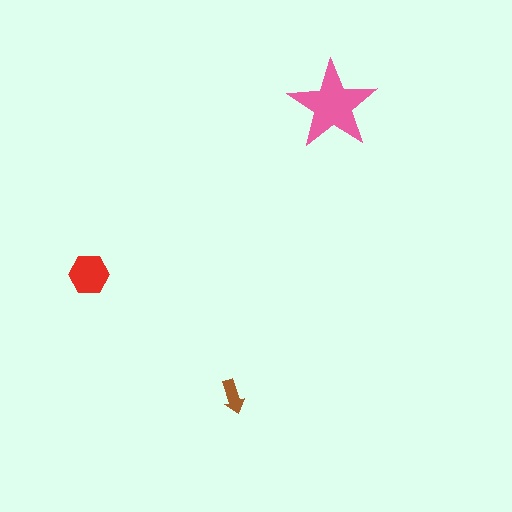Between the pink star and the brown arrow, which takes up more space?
The pink star.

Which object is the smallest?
The brown arrow.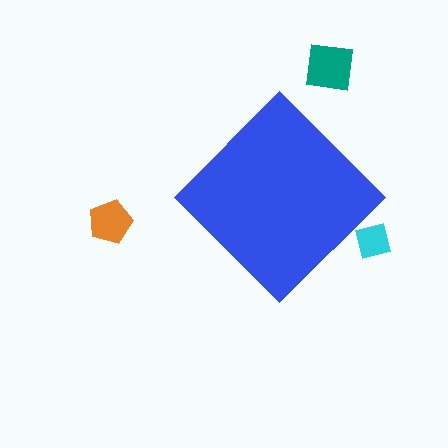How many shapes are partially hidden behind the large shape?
1 shape is partially hidden.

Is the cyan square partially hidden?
Yes, the cyan square is partially hidden behind the blue diamond.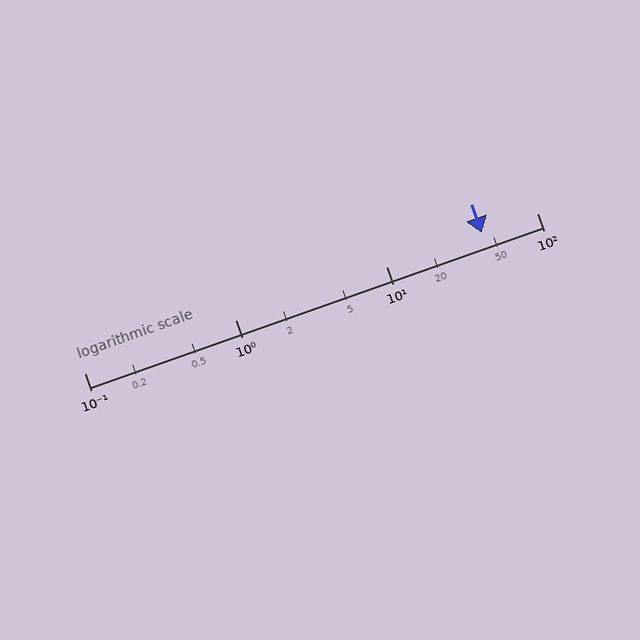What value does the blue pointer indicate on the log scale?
The pointer indicates approximately 43.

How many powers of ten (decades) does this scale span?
The scale spans 3 decades, from 0.1 to 100.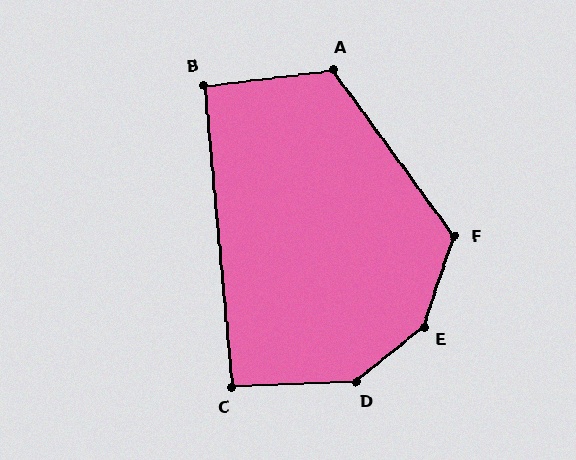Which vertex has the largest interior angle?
E, at approximately 148 degrees.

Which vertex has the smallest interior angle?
B, at approximately 92 degrees.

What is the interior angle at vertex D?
Approximately 143 degrees (obtuse).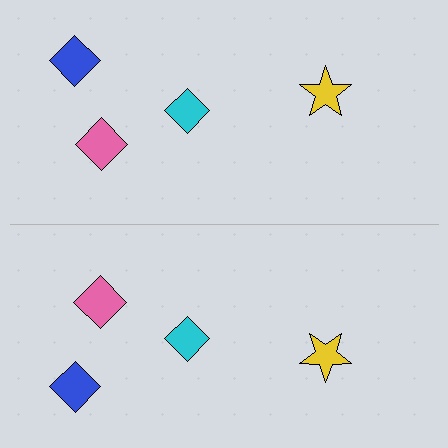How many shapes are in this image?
There are 8 shapes in this image.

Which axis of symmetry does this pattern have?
The pattern has a horizontal axis of symmetry running through the center of the image.